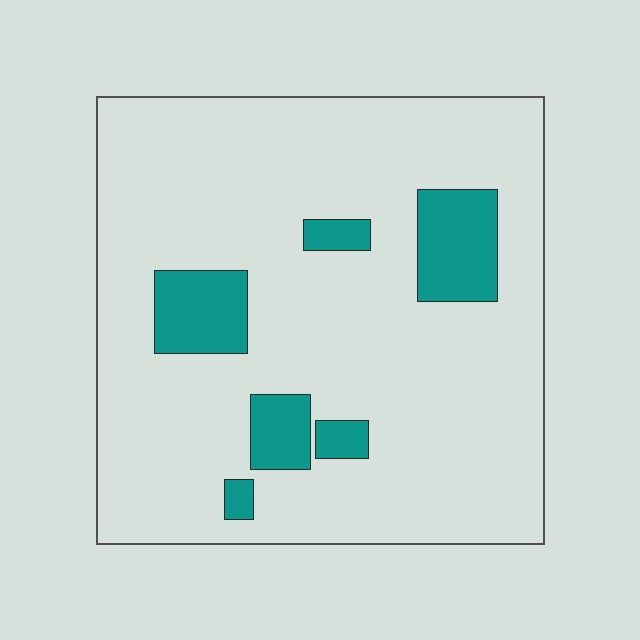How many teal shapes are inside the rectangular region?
6.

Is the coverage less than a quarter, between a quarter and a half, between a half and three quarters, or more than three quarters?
Less than a quarter.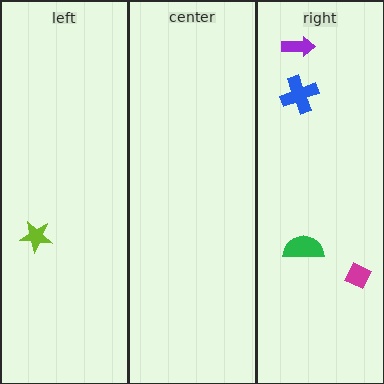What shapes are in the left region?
The lime star.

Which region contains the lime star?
The left region.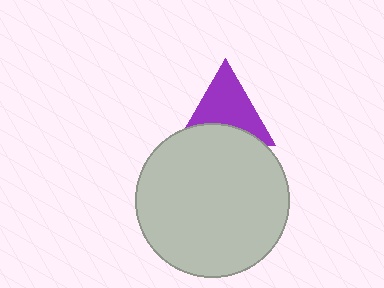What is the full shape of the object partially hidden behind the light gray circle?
The partially hidden object is a purple triangle.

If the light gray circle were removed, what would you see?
You would see the complete purple triangle.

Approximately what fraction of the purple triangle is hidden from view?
Roughly 34% of the purple triangle is hidden behind the light gray circle.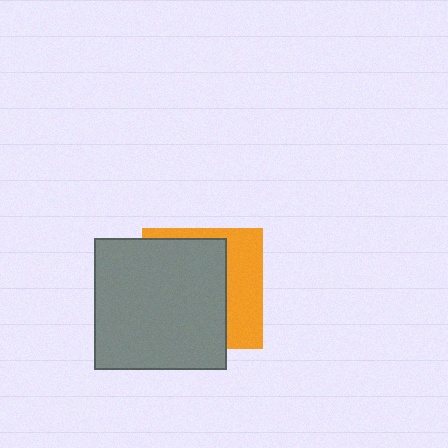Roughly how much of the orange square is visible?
A small part of it is visible (roughly 35%).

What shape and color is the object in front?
The object in front is a gray square.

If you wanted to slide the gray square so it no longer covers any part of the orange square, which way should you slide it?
Slide it left — that is the most direct way to separate the two shapes.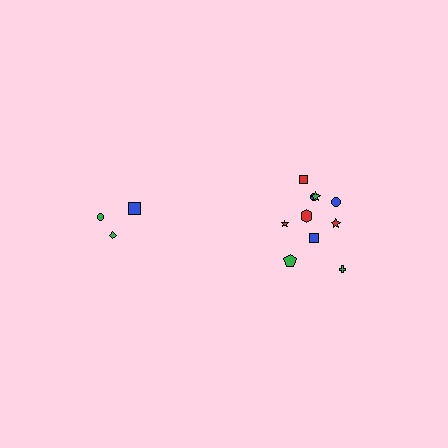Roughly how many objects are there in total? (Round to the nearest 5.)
Roughly 15 objects in total.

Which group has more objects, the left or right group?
The right group.